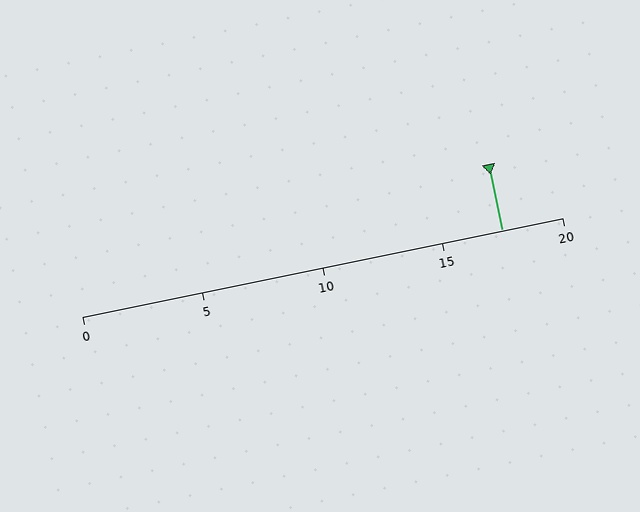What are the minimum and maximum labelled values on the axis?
The axis runs from 0 to 20.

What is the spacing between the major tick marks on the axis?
The major ticks are spaced 5 apart.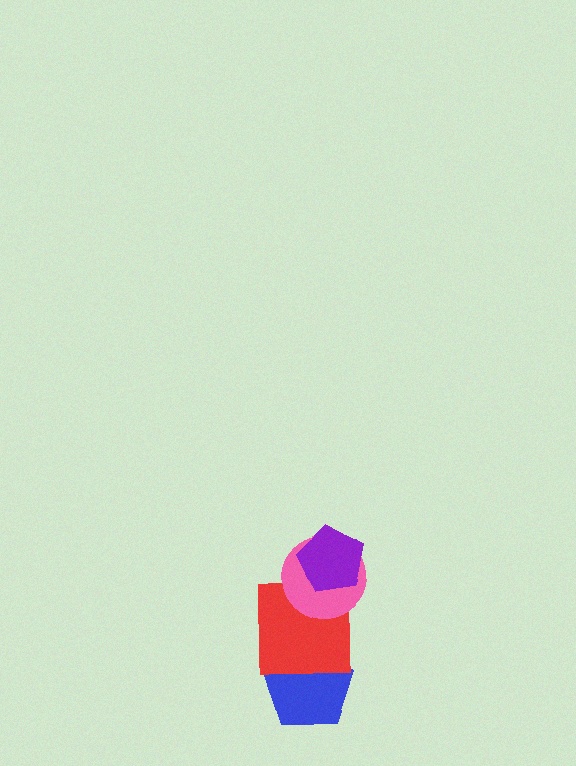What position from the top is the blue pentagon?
The blue pentagon is 4th from the top.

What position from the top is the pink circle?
The pink circle is 2nd from the top.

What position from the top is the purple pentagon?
The purple pentagon is 1st from the top.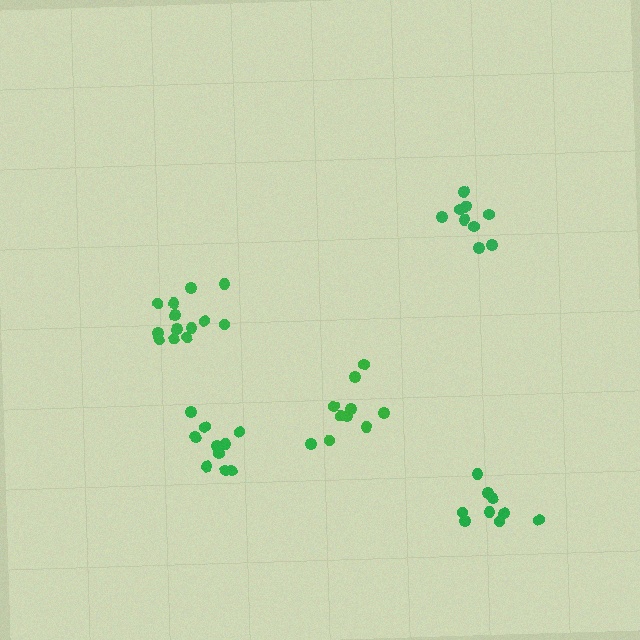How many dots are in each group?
Group 1: 13 dots, Group 2: 9 dots, Group 3: 9 dots, Group 4: 9 dots, Group 5: 11 dots (51 total).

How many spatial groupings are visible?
There are 5 spatial groupings.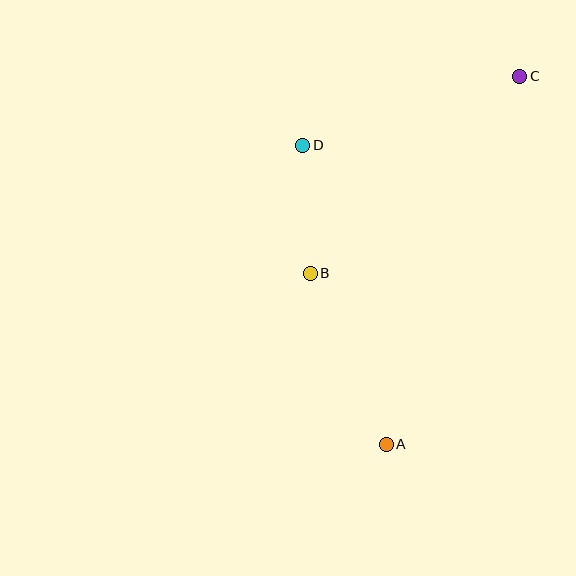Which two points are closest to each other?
Points B and D are closest to each other.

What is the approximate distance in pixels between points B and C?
The distance between B and C is approximately 287 pixels.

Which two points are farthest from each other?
Points A and C are farthest from each other.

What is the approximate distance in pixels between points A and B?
The distance between A and B is approximately 187 pixels.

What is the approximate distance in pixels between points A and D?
The distance between A and D is approximately 311 pixels.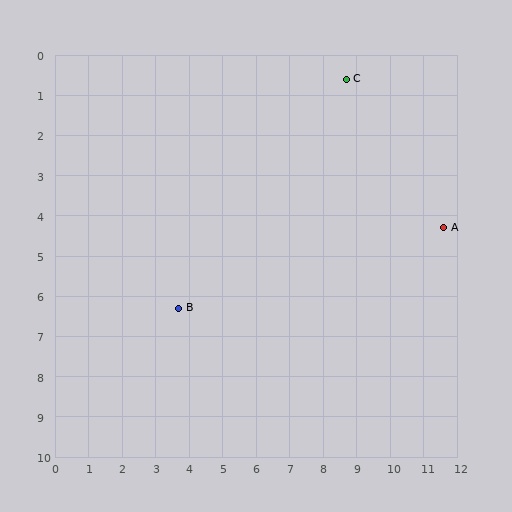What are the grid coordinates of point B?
Point B is at approximately (3.7, 6.3).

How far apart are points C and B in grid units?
Points C and B are about 7.6 grid units apart.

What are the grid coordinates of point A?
Point A is at approximately (11.6, 4.3).